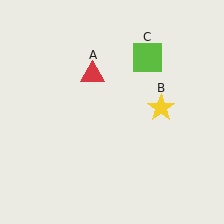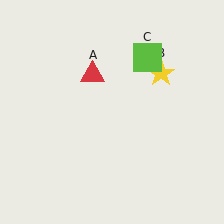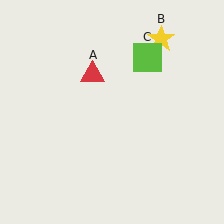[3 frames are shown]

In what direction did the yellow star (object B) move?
The yellow star (object B) moved up.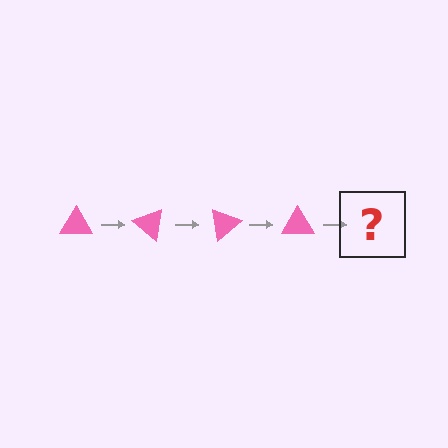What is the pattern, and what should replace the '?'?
The pattern is that the triangle rotates 40 degrees each step. The '?' should be a pink triangle rotated 160 degrees.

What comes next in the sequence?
The next element should be a pink triangle rotated 160 degrees.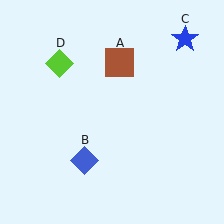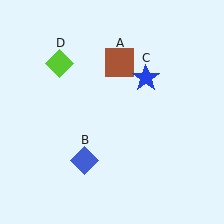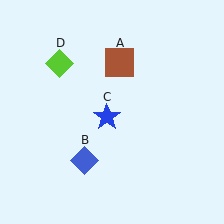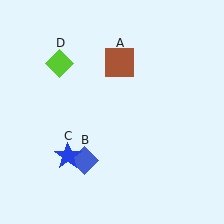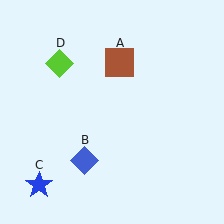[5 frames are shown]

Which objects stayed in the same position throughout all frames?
Brown square (object A) and blue diamond (object B) and lime diamond (object D) remained stationary.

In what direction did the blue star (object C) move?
The blue star (object C) moved down and to the left.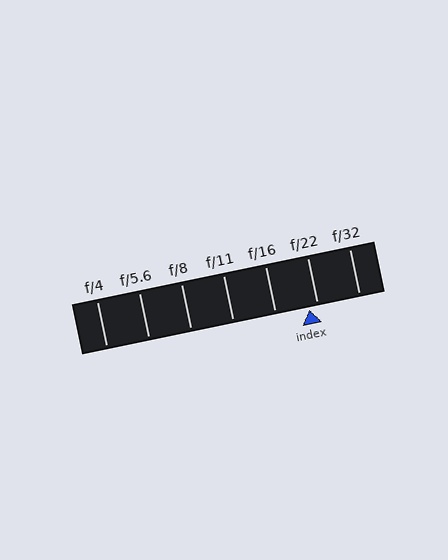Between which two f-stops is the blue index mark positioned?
The index mark is between f/16 and f/22.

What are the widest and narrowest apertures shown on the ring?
The widest aperture shown is f/4 and the narrowest is f/32.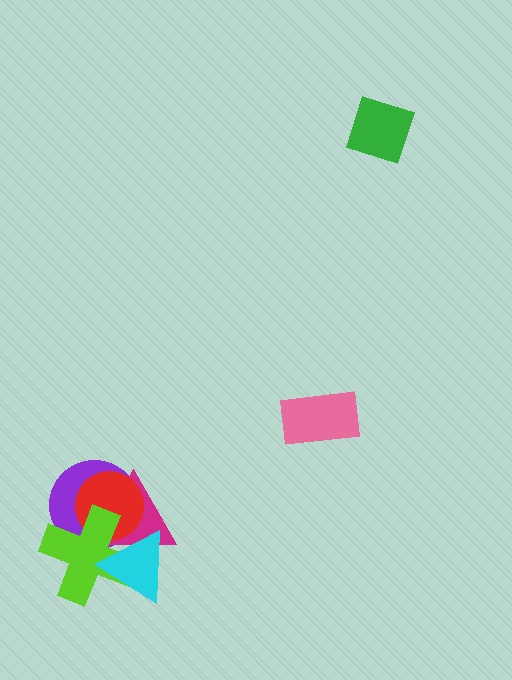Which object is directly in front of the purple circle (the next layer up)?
The magenta triangle is directly in front of the purple circle.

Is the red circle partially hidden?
Yes, it is partially covered by another shape.